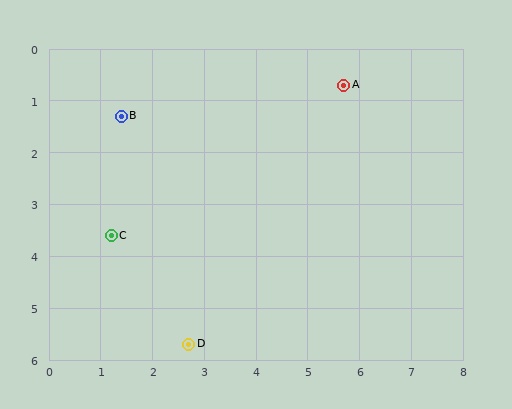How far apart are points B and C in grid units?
Points B and C are about 2.3 grid units apart.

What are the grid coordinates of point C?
Point C is at approximately (1.2, 3.6).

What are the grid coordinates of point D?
Point D is at approximately (2.7, 5.7).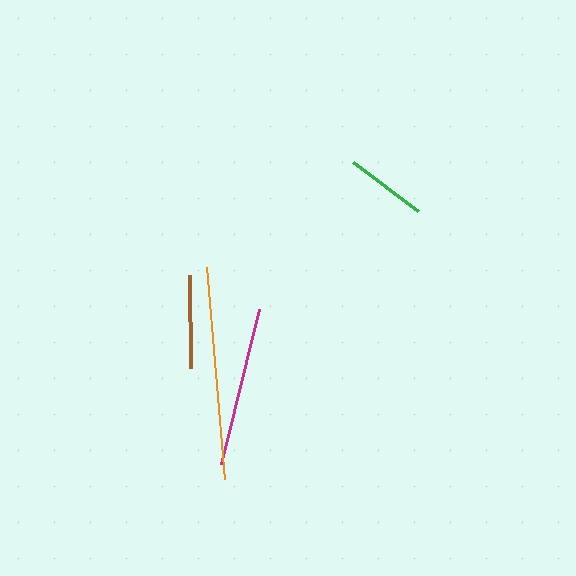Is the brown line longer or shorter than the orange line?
The orange line is longer than the brown line.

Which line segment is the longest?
The orange line is the longest at approximately 212 pixels.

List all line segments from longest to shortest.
From longest to shortest: orange, magenta, brown, green.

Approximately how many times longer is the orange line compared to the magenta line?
The orange line is approximately 1.3 times the length of the magenta line.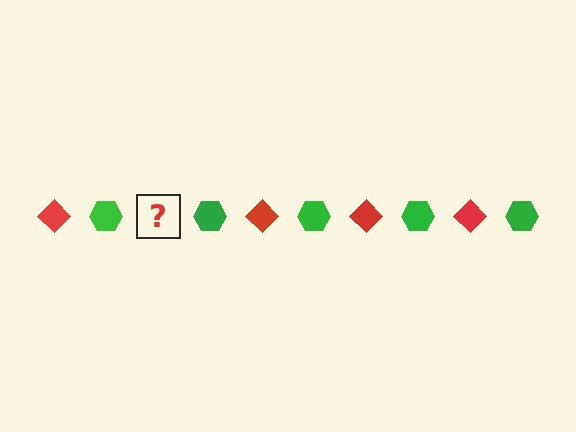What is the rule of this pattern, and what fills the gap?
The rule is that the pattern alternates between red diamond and green hexagon. The gap should be filled with a red diamond.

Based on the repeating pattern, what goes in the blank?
The blank should be a red diamond.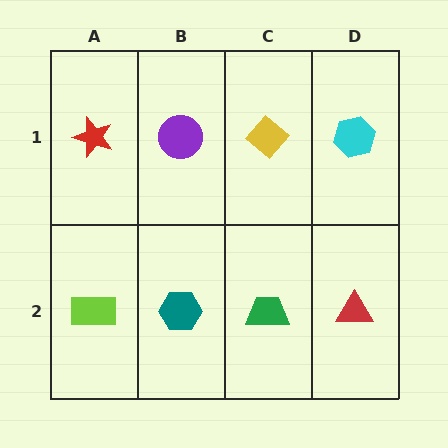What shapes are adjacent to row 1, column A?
A lime rectangle (row 2, column A), a purple circle (row 1, column B).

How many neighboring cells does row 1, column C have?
3.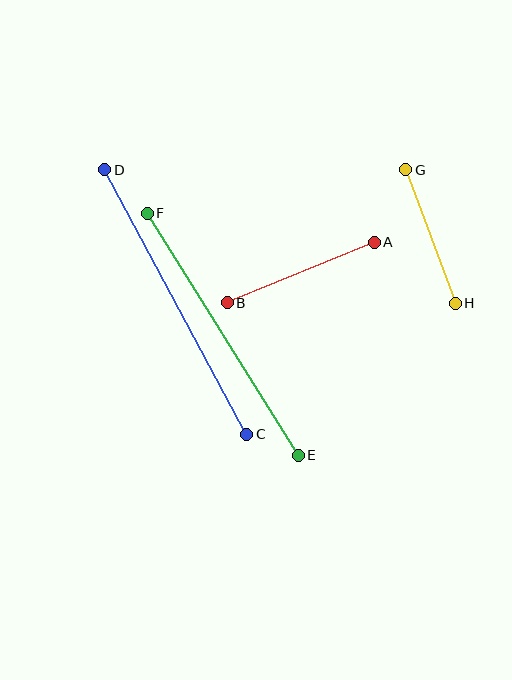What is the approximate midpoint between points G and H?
The midpoint is at approximately (430, 237) pixels.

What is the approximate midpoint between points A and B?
The midpoint is at approximately (301, 273) pixels.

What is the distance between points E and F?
The distance is approximately 285 pixels.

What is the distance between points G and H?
The distance is approximately 142 pixels.